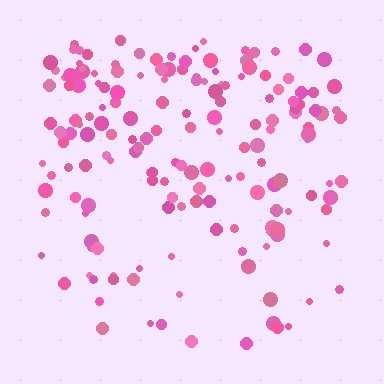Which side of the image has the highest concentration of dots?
The top.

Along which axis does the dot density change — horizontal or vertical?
Vertical.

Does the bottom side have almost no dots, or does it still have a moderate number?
Still a moderate number, just noticeably fewer than the top.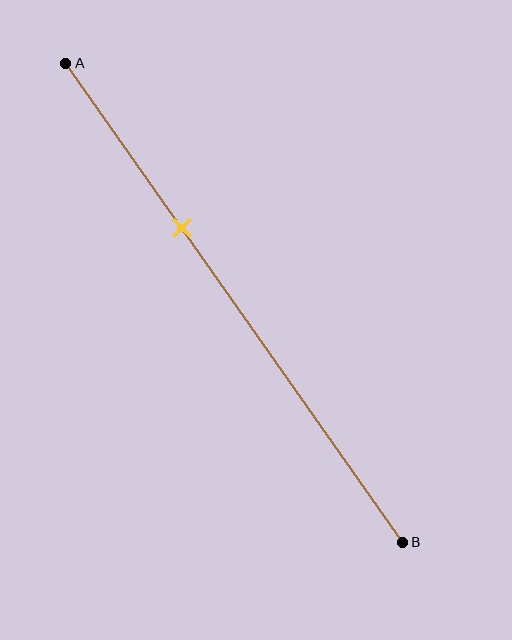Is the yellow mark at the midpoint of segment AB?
No, the mark is at about 35% from A, not at the 50% midpoint.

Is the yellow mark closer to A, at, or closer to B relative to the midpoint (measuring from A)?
The yellow mark is closer to point A than the midpoint of segment AB.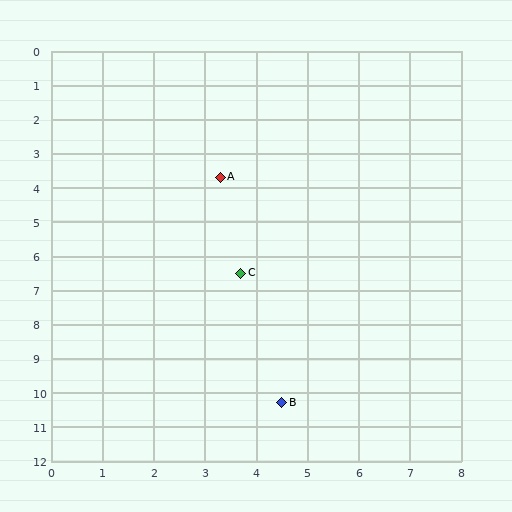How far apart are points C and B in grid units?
Points C and B are about 3.9 grid units apart.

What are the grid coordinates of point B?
Point B is at approximately (4.5, 10.3).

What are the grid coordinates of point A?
Point A is at approximately (3.3, 3.7).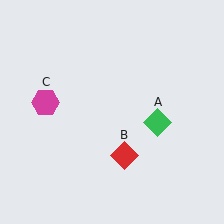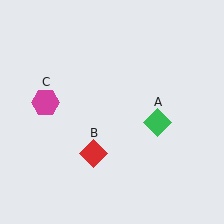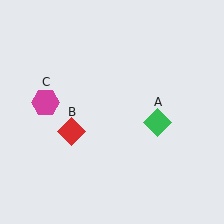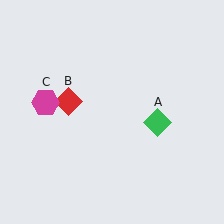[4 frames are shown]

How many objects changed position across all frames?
1 object changed position: red diamond (object B).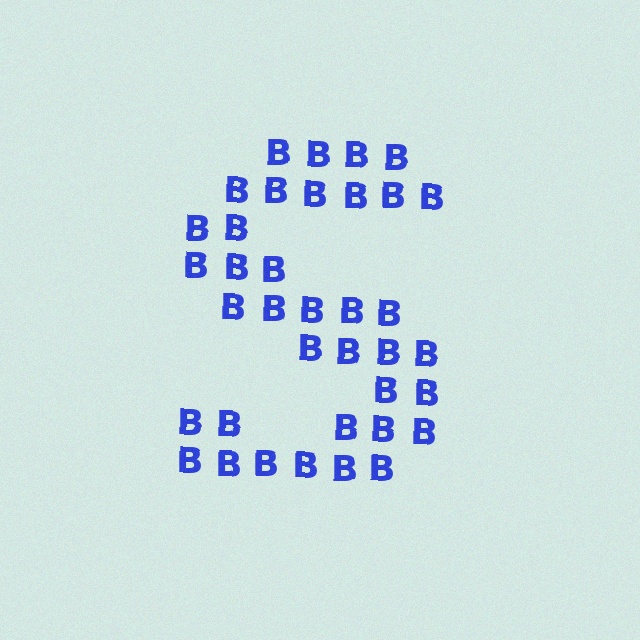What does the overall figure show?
The overall figure shows the letter S.